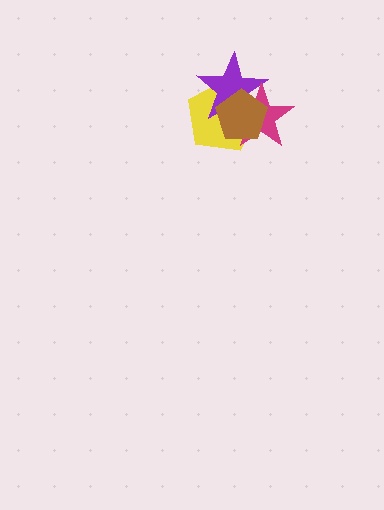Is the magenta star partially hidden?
Yes, it is partially covered by another shape.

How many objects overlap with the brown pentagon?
3 objects overlap with the brown pentagon.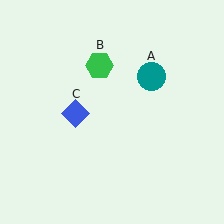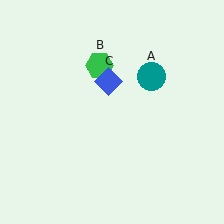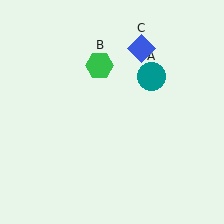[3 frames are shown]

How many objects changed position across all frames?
1 object changed position: blue diamond (object C).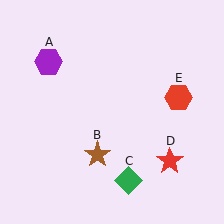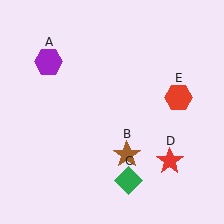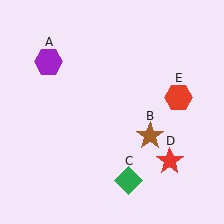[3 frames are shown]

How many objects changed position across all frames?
1 object changed position: brown star (object B).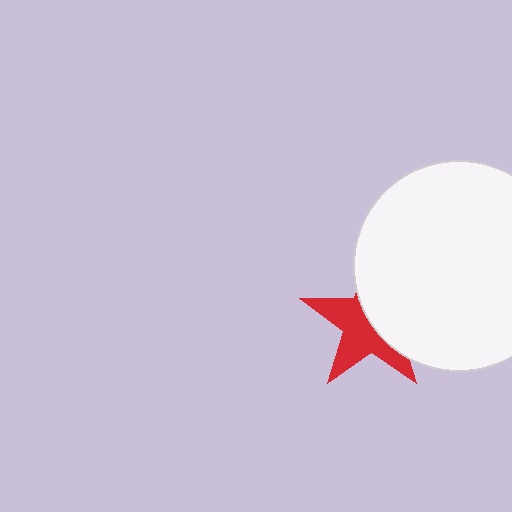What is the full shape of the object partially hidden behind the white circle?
The partially hidden object is a red star.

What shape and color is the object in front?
The object in front is a white circle.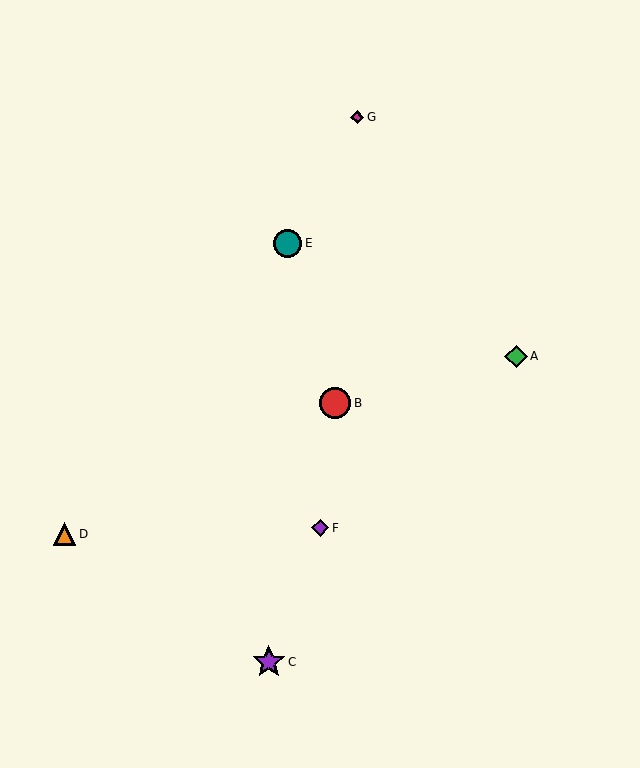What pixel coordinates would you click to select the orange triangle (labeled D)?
Click at (65, 534) to select the orange triangle D.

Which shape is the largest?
The purple star (labeled C) is the largest.